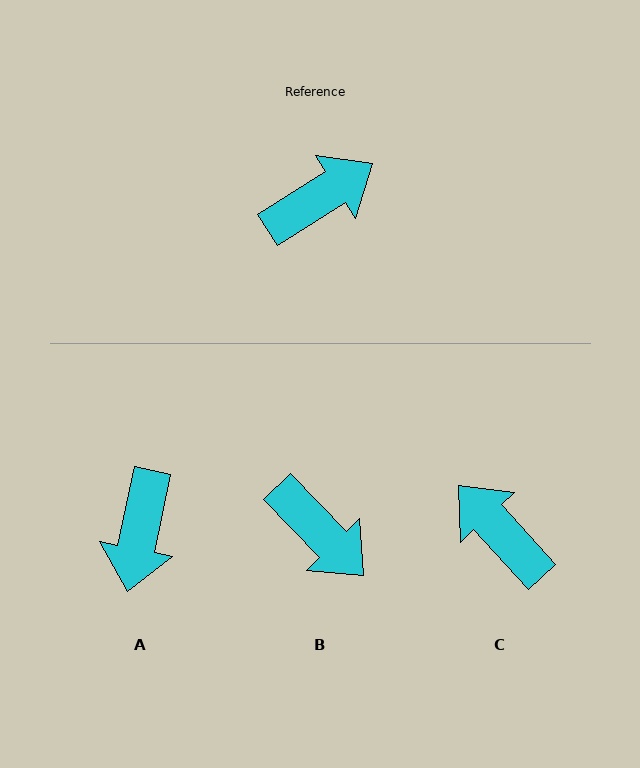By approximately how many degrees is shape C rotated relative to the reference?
Approximately 100 degrees counter-clockwise.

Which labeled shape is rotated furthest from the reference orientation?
A, about 134 degrees away.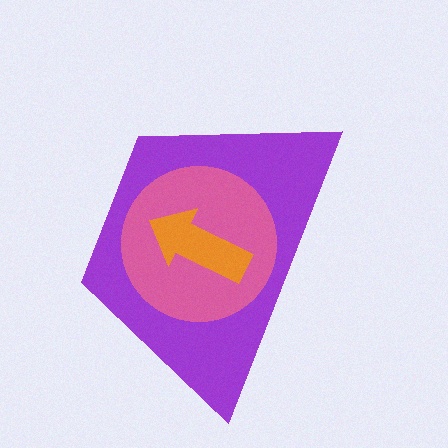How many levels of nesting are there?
3.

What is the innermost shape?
The orange arrow.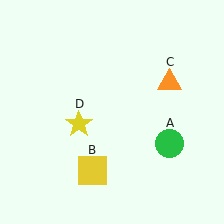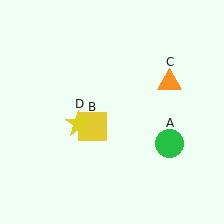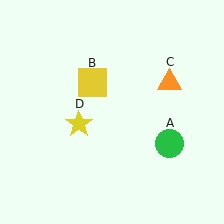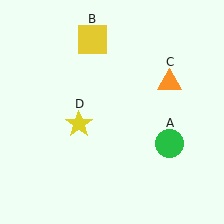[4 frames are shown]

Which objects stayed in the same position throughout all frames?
Green circle (object A) and orange triangle (object C) and yellow star (object D) remained stationary.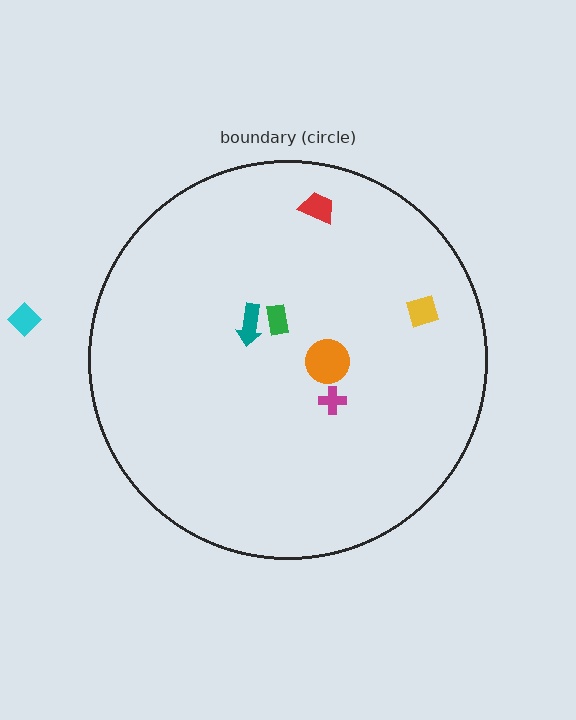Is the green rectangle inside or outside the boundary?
Inside.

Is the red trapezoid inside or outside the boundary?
Inside.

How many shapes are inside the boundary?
6 inside, 1 outside.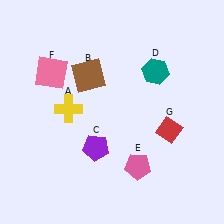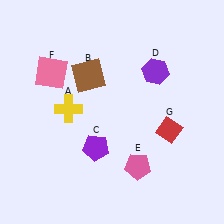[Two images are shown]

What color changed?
The hexagon (D) changed from teal in Image 1 to purple in Image 2.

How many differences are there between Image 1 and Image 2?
There is 1 difference between the two images.